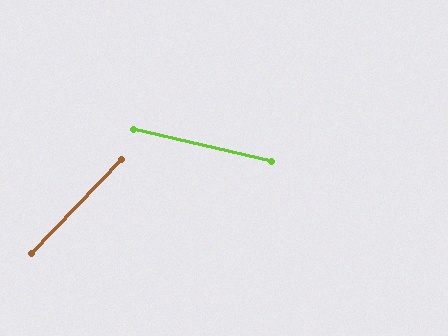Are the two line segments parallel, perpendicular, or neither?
Neither parallel nor perpendicular — they differ by about 59°.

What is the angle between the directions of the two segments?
Approximately 59 degrees.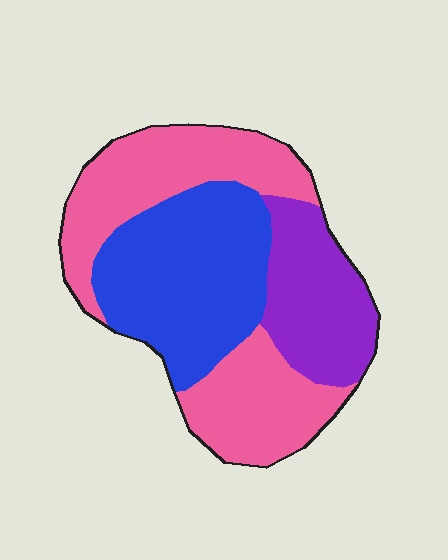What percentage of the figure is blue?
Blue takes up about one third (1/3) of the figure.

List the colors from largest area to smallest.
From largest to smallest: pink, blue, purple.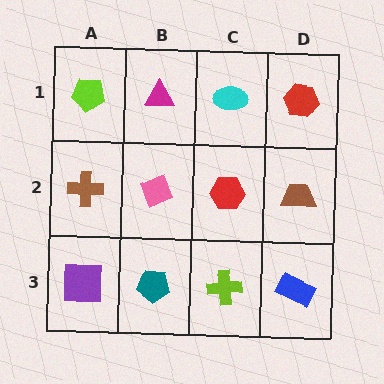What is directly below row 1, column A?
A brown cross.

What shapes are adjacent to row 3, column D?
A brown trapezoid (row 2, column D), a lime cross (row 3, column C).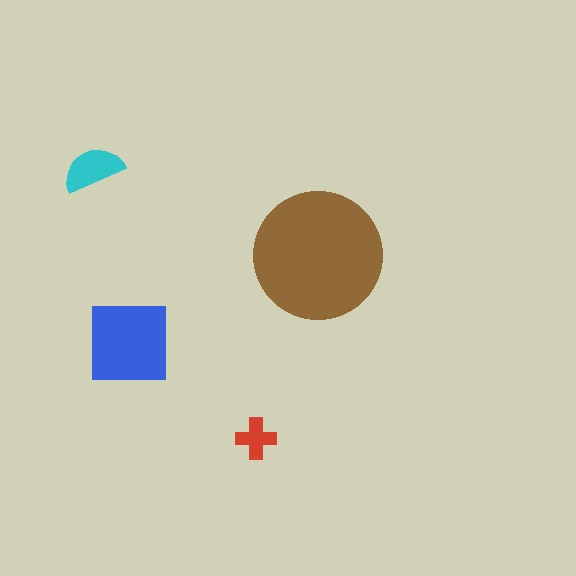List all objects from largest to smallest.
The brown circle, the blue square, the cyan semicircle, the red cross.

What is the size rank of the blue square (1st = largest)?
2nd.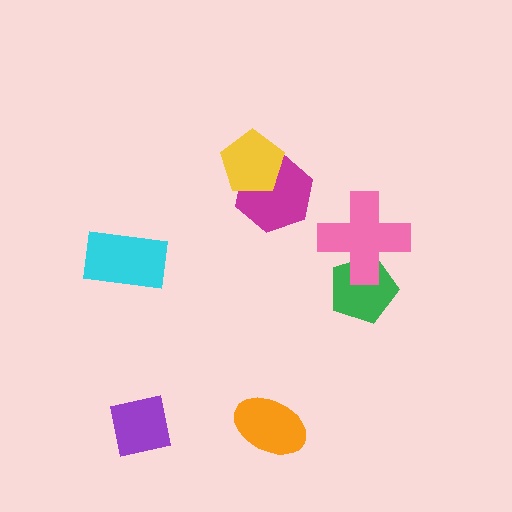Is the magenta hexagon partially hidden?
Yes, it is partially covered by another shape.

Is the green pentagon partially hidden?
Yes, it is partially covered by another shape.